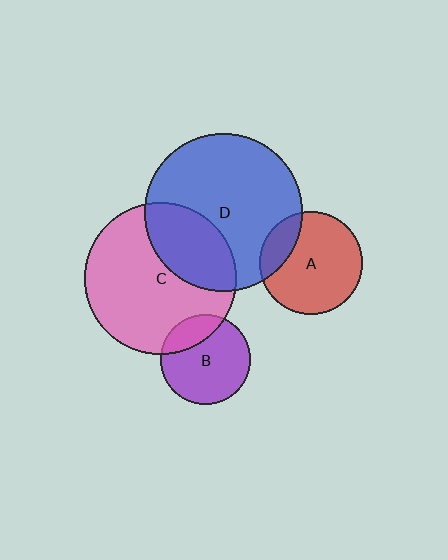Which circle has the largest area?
Circle D (blue).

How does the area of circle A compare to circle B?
Approximately 1.3 times.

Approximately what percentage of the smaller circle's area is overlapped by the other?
Approximately 20%.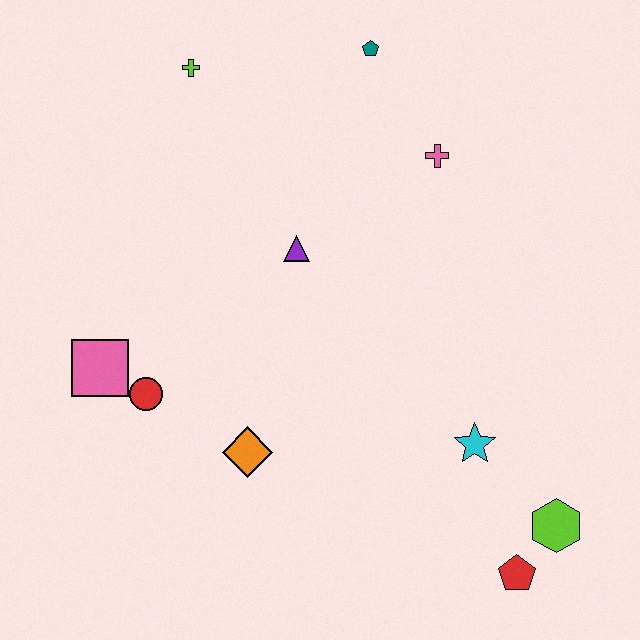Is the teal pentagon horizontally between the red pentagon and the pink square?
Yes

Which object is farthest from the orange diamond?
The teal pentagon is farthest from the orange diamond.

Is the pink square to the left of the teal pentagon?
Yes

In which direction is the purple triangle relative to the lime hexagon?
The purple triangle is above the lime hexagon.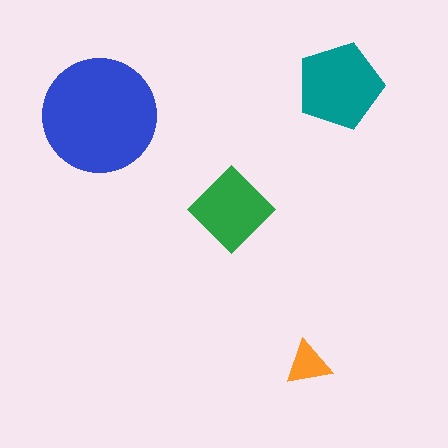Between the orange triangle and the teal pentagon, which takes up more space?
The teal pentagon.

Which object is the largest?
The blue circle.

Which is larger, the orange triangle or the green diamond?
The green diamond.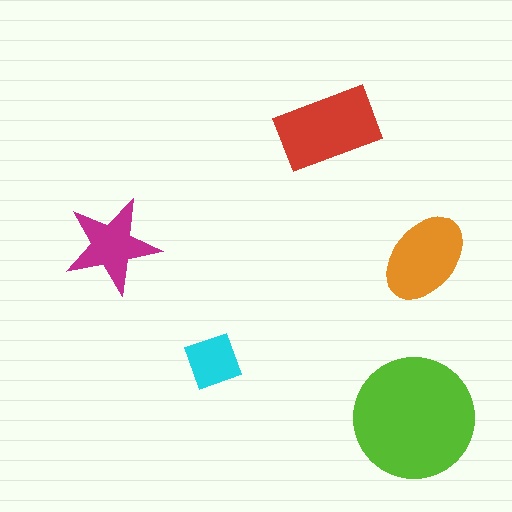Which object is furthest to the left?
The magenta star is leftmost.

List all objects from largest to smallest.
The lime circle, the red rectangle, the orange ellipse, the magenta star, the cyan diamond.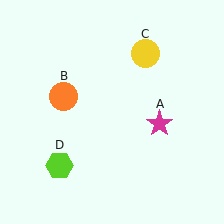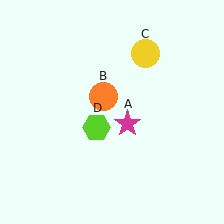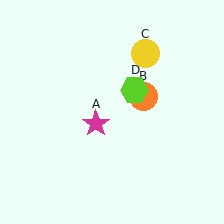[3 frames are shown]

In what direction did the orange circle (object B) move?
The orange circle (object B) moved right.